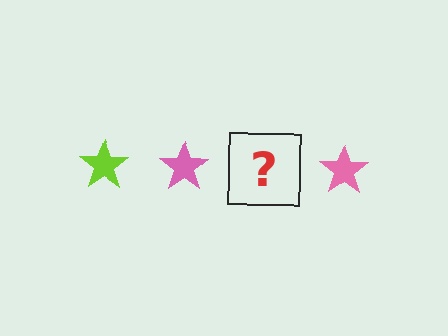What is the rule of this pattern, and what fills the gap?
The rule is that the pattern cycles through lime, pink stars. The gap should be filled with a lime star.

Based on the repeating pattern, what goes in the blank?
The blank should be a lime star.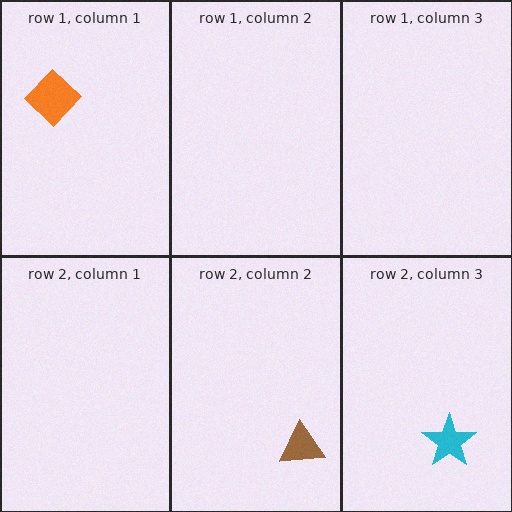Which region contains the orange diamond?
The row 1, column 1 region.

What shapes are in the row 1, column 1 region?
The orange diamond.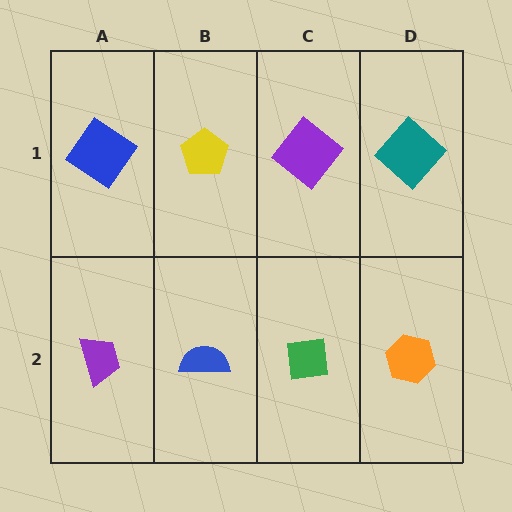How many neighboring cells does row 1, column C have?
3.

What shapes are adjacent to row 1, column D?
An orange hexagon (row 2, column D), a purple diamond (row 1, column C).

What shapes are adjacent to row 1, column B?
A blue semicircle (row 2, column B), a blue diamond (row 1, column A), a purple diamond (row 1, column C).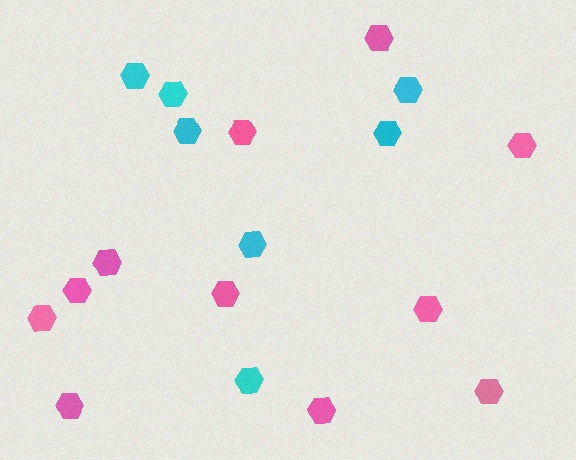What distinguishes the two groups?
There are 2 groups: one group of pink hexagons (11) and one group of cyan hexagons (7).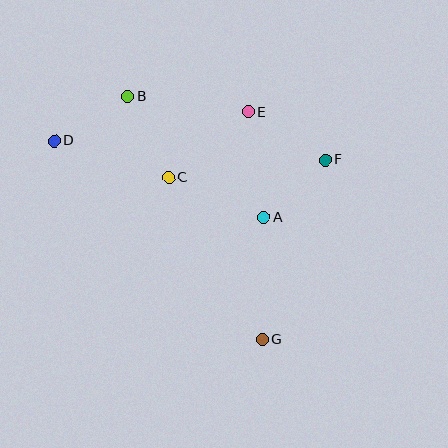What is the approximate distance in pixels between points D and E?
The distance between D and E is approximately 196 pixels.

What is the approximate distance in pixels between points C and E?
The distance between C and E is approximately 104 pixels.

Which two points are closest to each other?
Points A and F are closest to each other.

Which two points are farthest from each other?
Points D and G are farthest from each other.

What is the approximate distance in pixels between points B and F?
The distance between B and F is approximately 208 pixels.